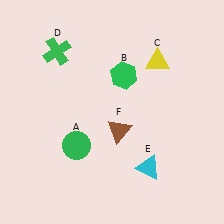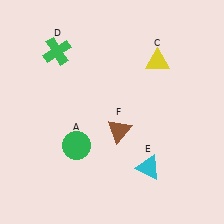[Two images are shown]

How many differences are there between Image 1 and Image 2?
There is 1 difference between the two images.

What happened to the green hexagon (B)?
The green hexagon (B) was removed in Image 2. It was in the top-right area of Image 1.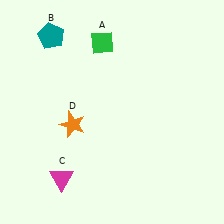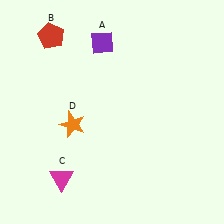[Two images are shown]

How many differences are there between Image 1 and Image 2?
There are 2 differences between the two images.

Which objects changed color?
A changed from green to purple. B changed from teal to red.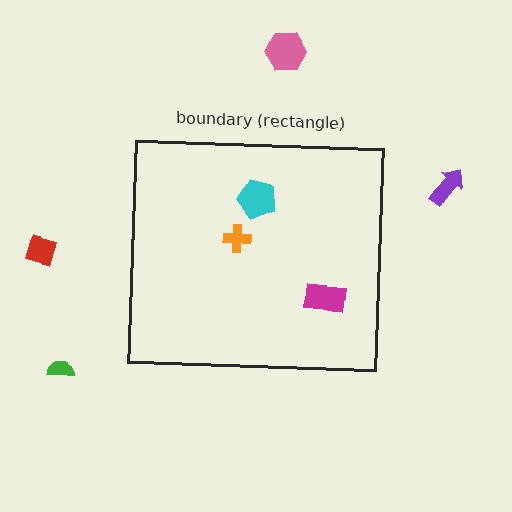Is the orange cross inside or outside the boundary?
Inside.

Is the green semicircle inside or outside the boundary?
Outside.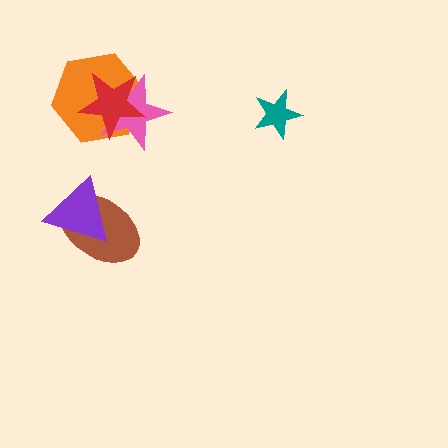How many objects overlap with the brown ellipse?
1 object overlaps with the brown ellipse.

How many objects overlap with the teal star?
0 objects overlap with the teal star.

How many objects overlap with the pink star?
2 objects overlap with the pink star.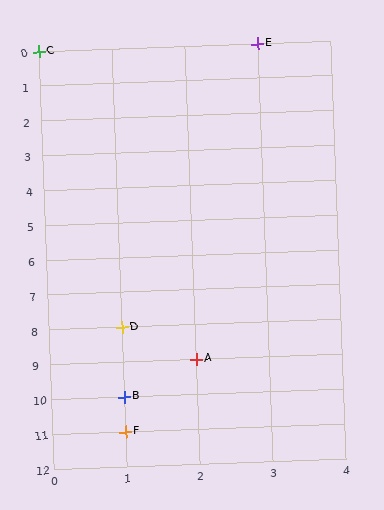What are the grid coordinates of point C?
Point C is at grid coordinates (0, 0).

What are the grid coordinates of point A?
Point A is at grid coordinates (2, 9).